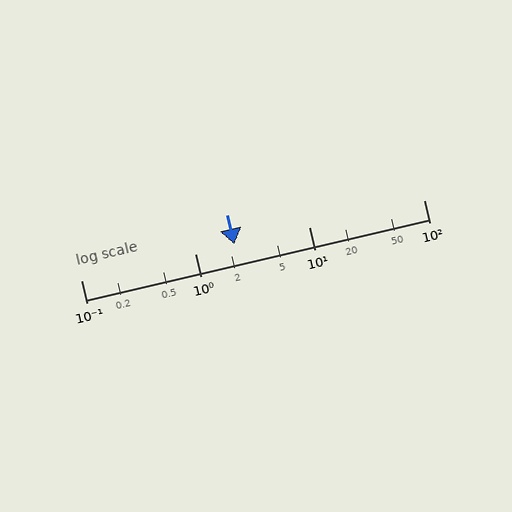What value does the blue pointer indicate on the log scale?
The pointer indicates approximately 2.2.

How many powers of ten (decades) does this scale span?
The scale spans 3 decades, from 0.1 to 100.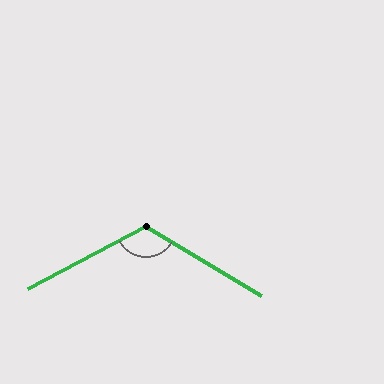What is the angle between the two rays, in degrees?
Approximately 122 degrees.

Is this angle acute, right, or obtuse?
It is obtuse.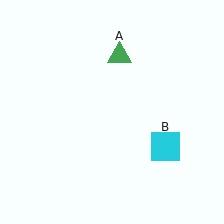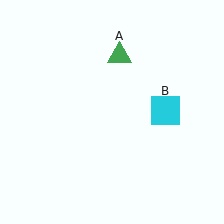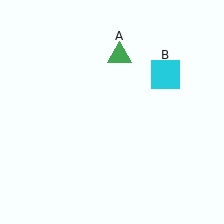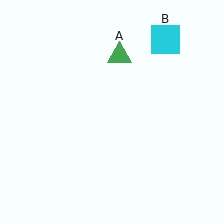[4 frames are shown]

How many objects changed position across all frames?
1 object changed position: cyan square (object B).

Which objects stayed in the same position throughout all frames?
Green triangle (object A) remained stationary.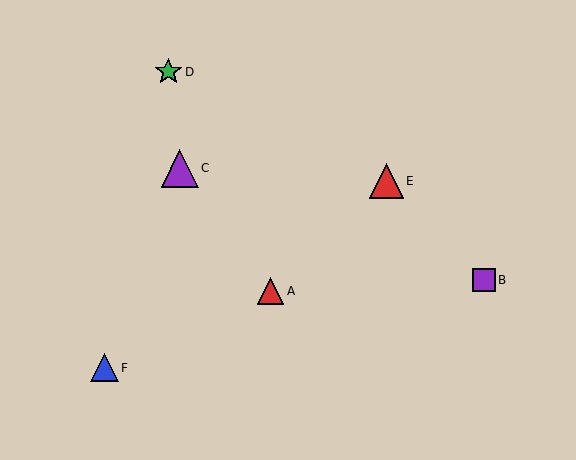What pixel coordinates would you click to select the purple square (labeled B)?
Click at (484, 280) to select the purple square B.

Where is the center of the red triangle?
The center of the red triangle is at (386, 181).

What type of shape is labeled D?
Shape D is a green star.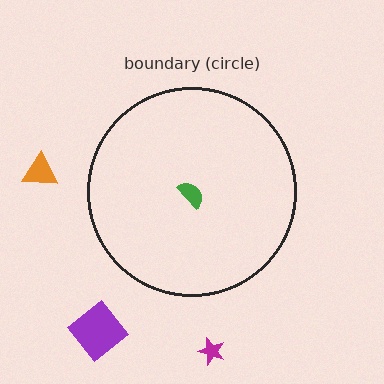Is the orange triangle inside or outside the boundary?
Outside.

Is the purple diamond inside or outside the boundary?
Outside.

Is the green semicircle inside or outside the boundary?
Inside.